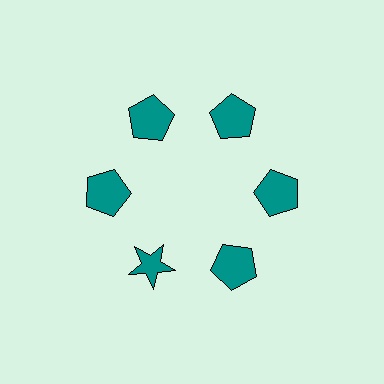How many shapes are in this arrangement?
There are 6 shapes arranged in a ring pattern.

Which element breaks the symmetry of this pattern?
The teal star at roughly the 7 o'clock position breaks the symmetry. All other shapes are teal pentagons.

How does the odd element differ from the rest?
It has a different shape: star instead of pentagon.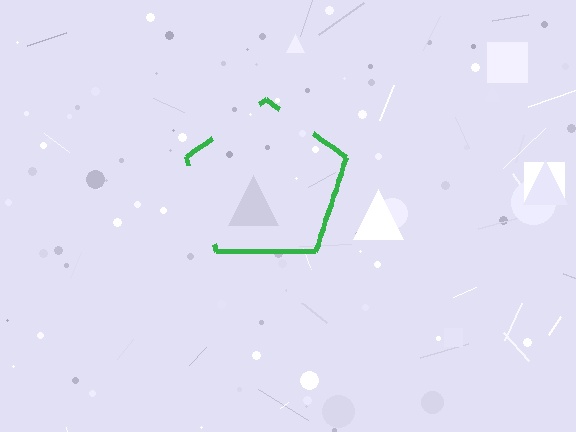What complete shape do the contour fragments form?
The contour fragments form a pentagon.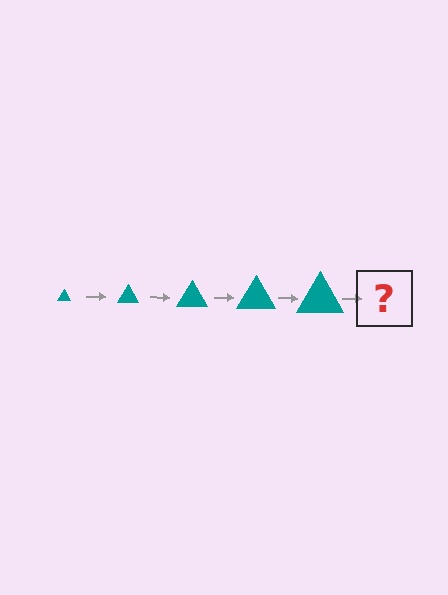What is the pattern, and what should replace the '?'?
The pattern is that the triangle gets progressively larger each step. The '?' should be a teal triangle, larger than the previous one.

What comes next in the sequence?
The next element should be a teal triangle, larger than the previous one.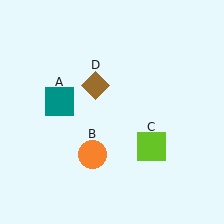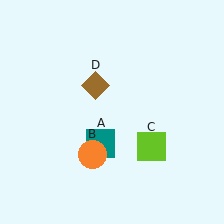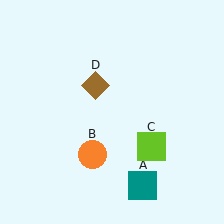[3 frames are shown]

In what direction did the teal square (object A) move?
The teal square (object A) moved down and to the right.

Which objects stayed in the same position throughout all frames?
Orange circle (object B) and lime square (object C) and brown diamond (object D) remained stationary.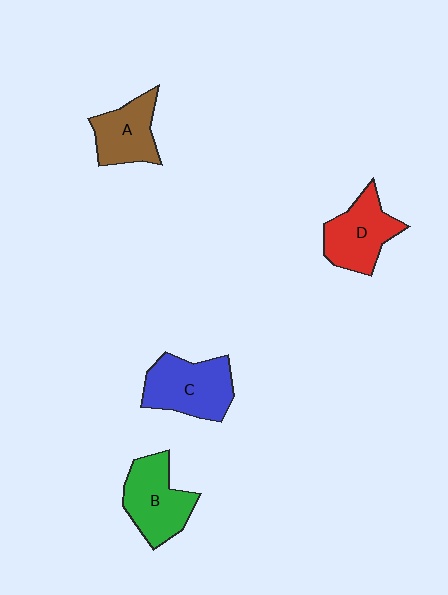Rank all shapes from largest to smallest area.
From largest to smallest: C (blue), B (green), D (red), A (brown).